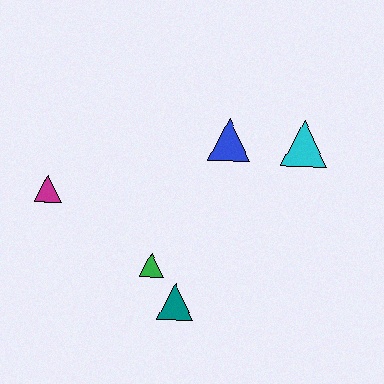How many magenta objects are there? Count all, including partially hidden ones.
There is 1 magenta object.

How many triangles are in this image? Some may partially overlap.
There are 5 triangles.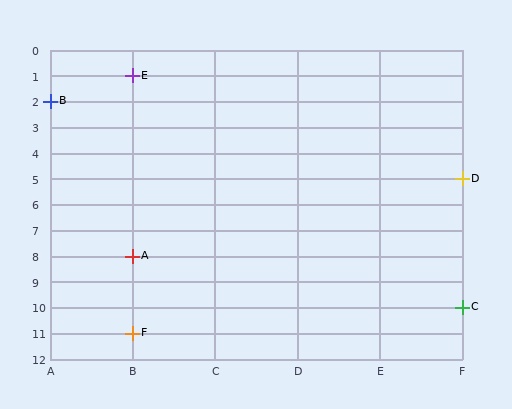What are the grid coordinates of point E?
Point E is at grid coordinates (B, 1).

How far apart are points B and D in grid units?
Points B and D are 5 columns and 3 rows apart (about 5.8 grid units diagonally).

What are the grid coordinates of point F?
Point F is at grid coordinates (B, 11).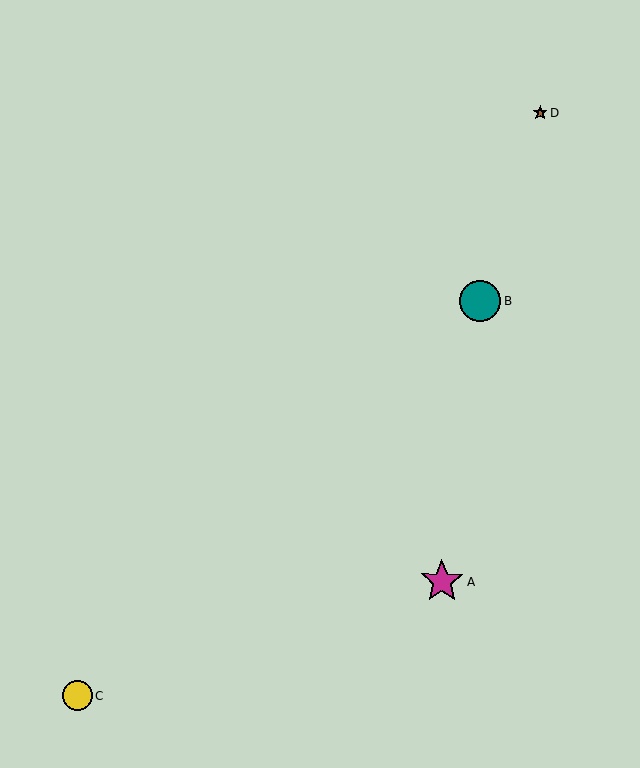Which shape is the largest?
The magenta star (labeled A) is the largest.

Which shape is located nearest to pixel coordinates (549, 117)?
The brown star (labeled D) at (540, 113) is nearest to that location.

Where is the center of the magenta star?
The center of the magenta star is at (442, 581).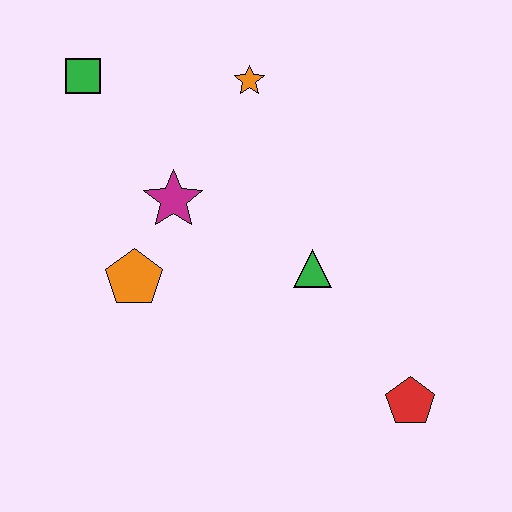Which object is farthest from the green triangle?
The green square is farthest from the green triangle.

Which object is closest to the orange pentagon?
The magenta star is closest to the orange pentagon.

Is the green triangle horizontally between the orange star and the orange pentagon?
No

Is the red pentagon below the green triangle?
Yes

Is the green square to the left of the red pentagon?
Yes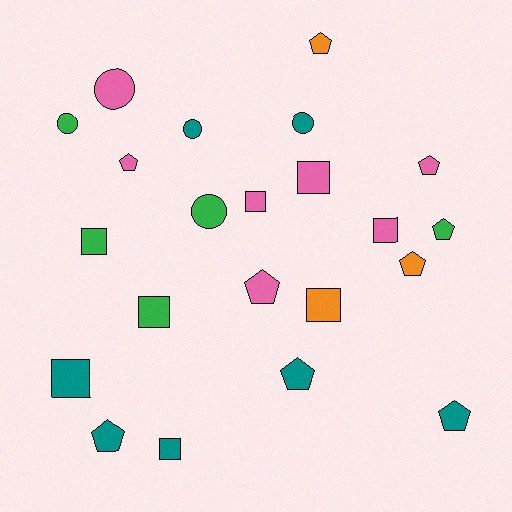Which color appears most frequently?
Pink, with 7 objects.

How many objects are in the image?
There are 22 objects.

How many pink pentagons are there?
There are 3 pink pentagons.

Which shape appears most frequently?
Pentagon, with 9 objects.